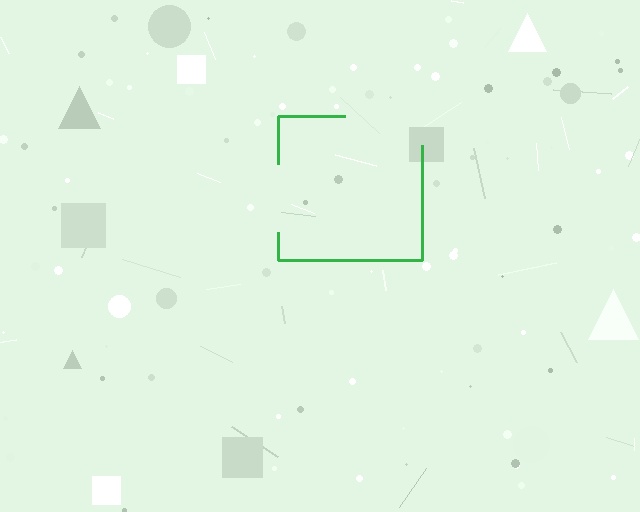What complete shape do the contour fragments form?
The contour fragments form a square.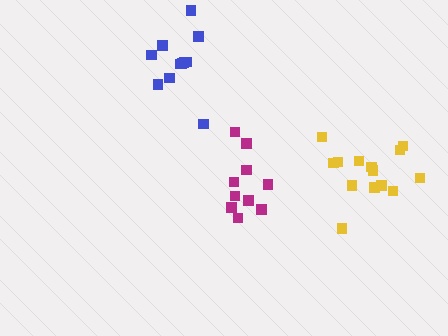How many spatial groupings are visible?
There are 3 spatial groupings.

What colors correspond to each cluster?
The clusters are colored: yellow, magenta, blue.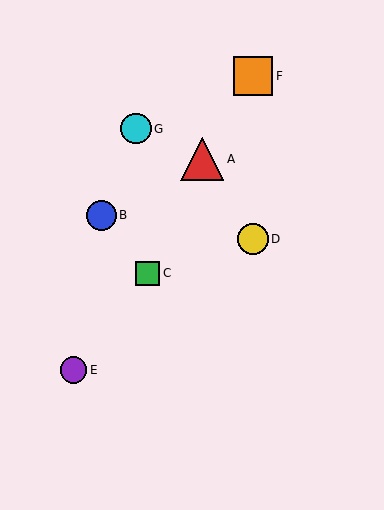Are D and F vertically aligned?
Yes, both are at x≈253.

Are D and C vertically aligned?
No, D is at x≈253 and C is at x≈148.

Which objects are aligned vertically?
Objects D, F are aligned vertically.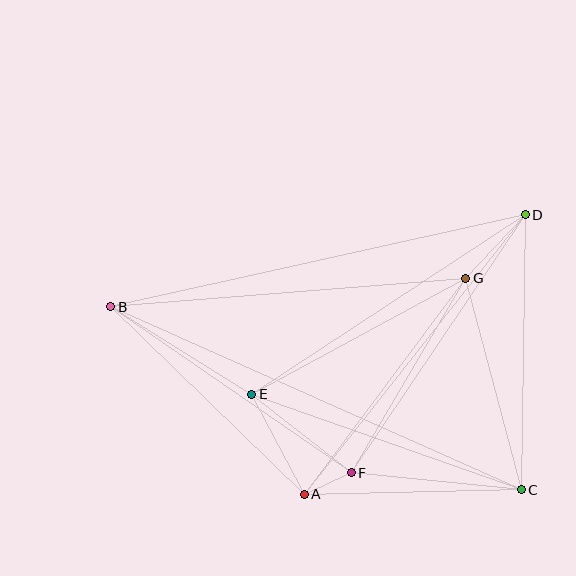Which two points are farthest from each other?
Points B and C are farthest from each other.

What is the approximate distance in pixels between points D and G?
The distance between D and G is approximately 87 pixels.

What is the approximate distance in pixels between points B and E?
The distance between B and E is approximately 166 pixels.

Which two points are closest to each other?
Points A and F are closest to each other.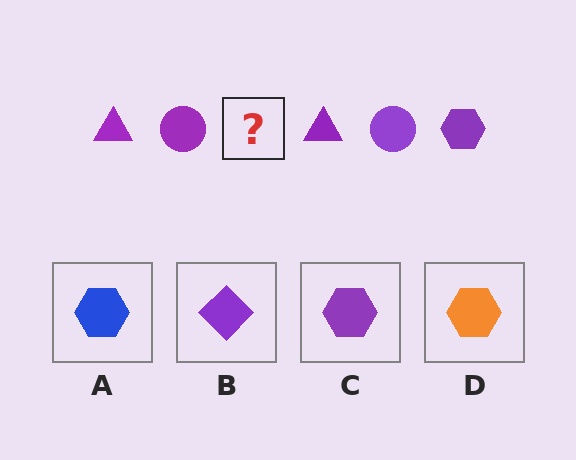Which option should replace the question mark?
Option C.